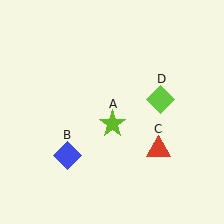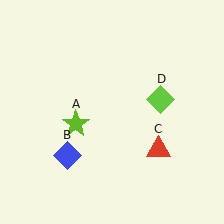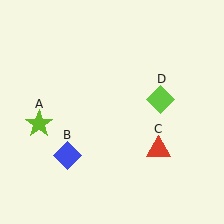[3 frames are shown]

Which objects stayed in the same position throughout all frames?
Blue diamond (object B) and red triangle (object C) and lime diamond (object D) remained stationary.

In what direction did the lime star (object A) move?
The lime star (object A) moved left.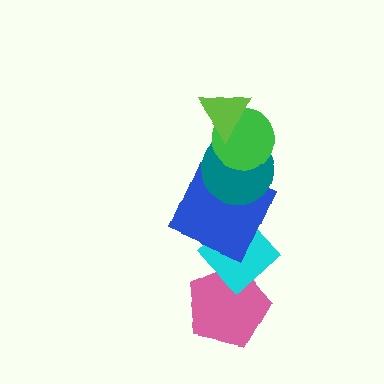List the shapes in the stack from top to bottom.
From top to bottom: the lime triangle, the green circle, the teal circle, the blue square, the cyan diamond, the pink pentagon.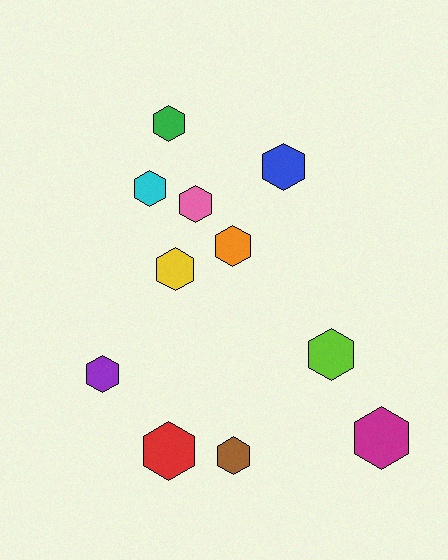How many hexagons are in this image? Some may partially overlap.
There are 11 hexagons.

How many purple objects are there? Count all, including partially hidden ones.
There is 1 purple object.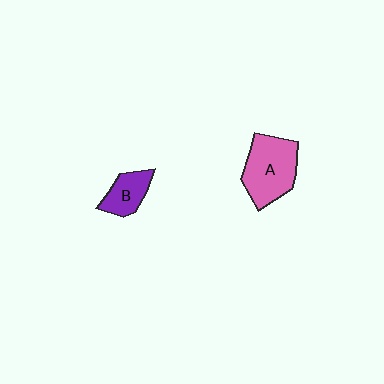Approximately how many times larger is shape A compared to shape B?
Approximately 1.9 times.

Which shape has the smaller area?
Shape B (purple).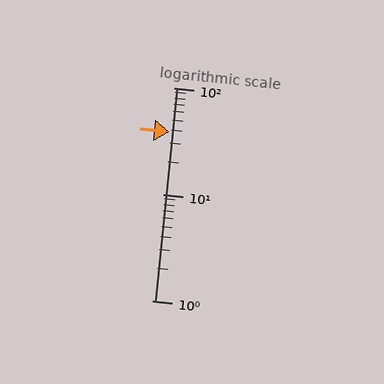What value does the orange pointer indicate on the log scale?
The pointer indicates approximately 38.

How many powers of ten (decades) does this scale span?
The scale spans 2 decades, from 1 to 100.